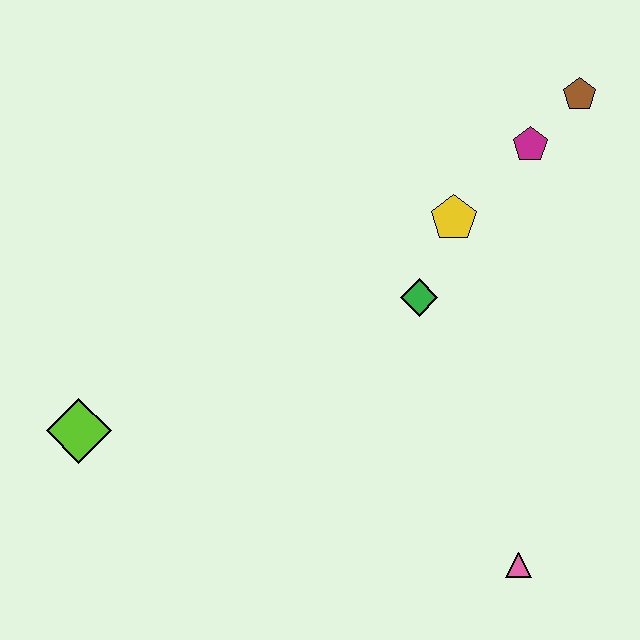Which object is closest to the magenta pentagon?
The brown pentagon is closest to the magenta pentagon.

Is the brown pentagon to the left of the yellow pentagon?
No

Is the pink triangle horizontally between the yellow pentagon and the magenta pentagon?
Yes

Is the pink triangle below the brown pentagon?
Yes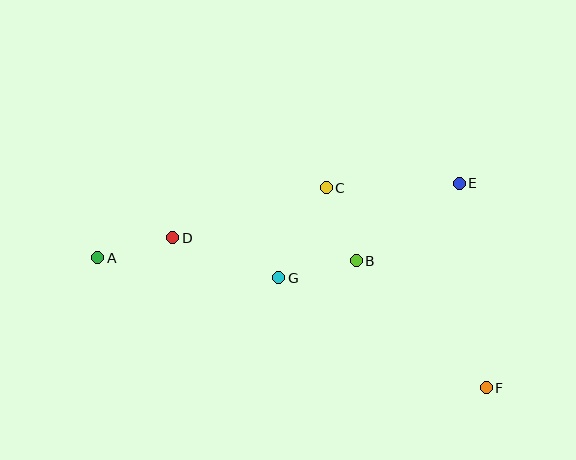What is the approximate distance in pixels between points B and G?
The distance between B and G is approximately 79 pixels.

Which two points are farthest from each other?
Points A and F are farthest from each other.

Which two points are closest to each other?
Points A and D are closest to each other.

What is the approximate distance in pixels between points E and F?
The distance between E and F is approximately 206 pixels.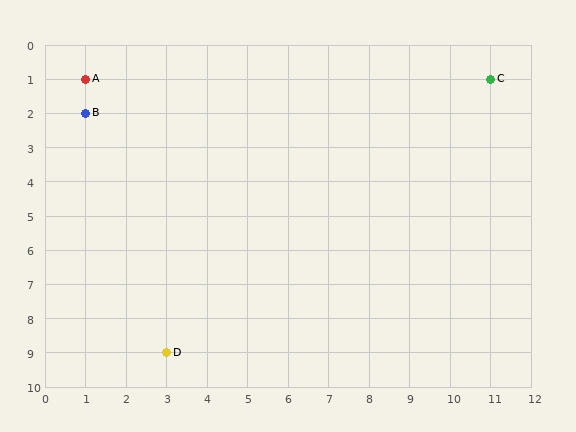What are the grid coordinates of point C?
Point C is at grid coordinates (11, 1).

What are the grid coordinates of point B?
Point B is at grid coordinates (1, 2).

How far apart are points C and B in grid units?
Points C and B are 10 columns and 1 row apart (about 10.0 grid units diagonally).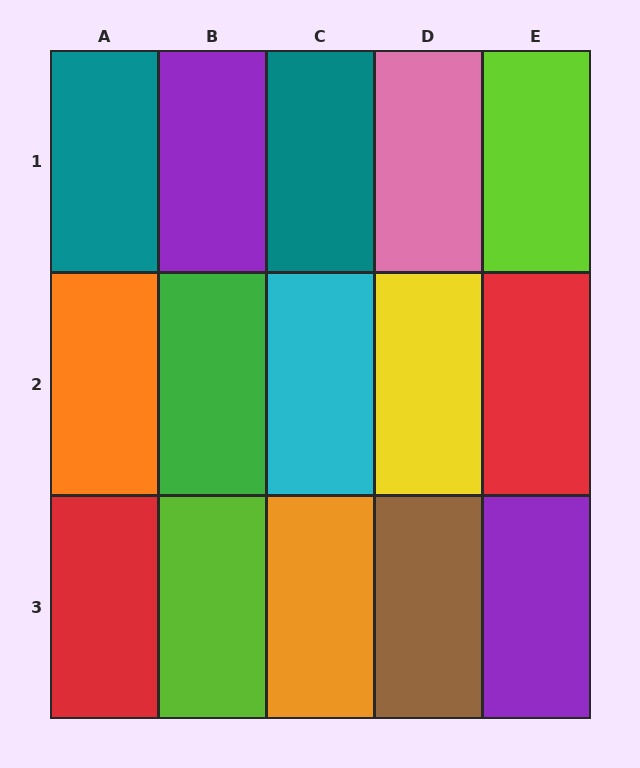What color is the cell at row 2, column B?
Green.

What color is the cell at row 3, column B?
Lime.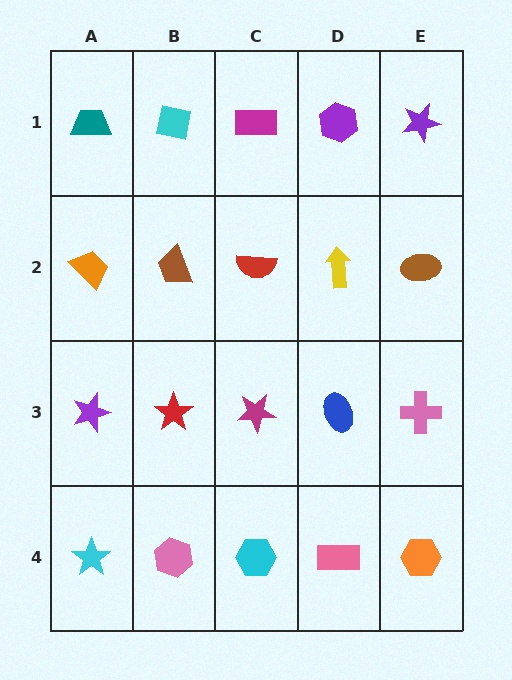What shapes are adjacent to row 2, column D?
A purple hexagon (row 1, column D), a blue ellipse (row 3, column D), a red semicircle (row 2, column C), a brown ellipse (row 2, column E).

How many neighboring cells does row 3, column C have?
4.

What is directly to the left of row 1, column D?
A magenta rectangle.